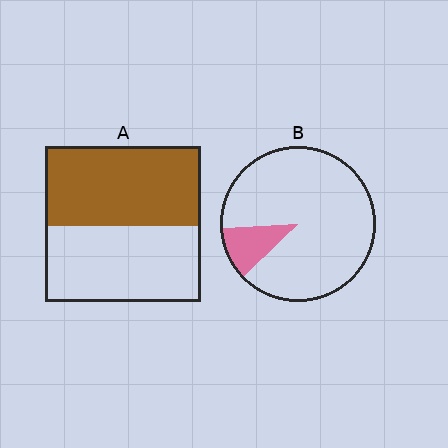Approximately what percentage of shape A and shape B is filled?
A is approximately 50% and B is approximately 10%.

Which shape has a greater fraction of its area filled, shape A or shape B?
Shape A.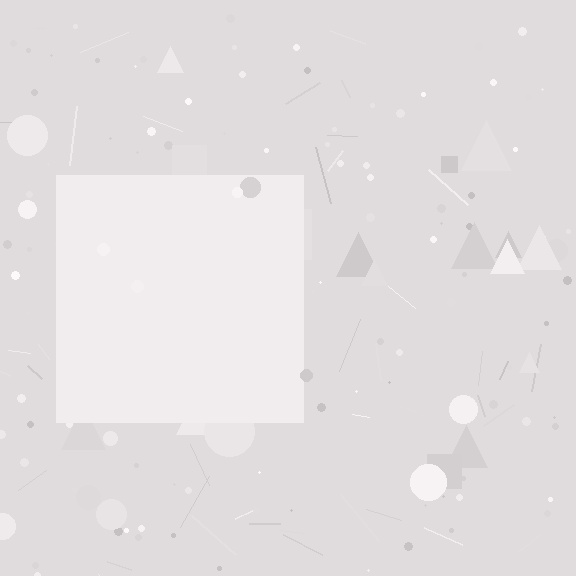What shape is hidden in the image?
A square is hidden in the image.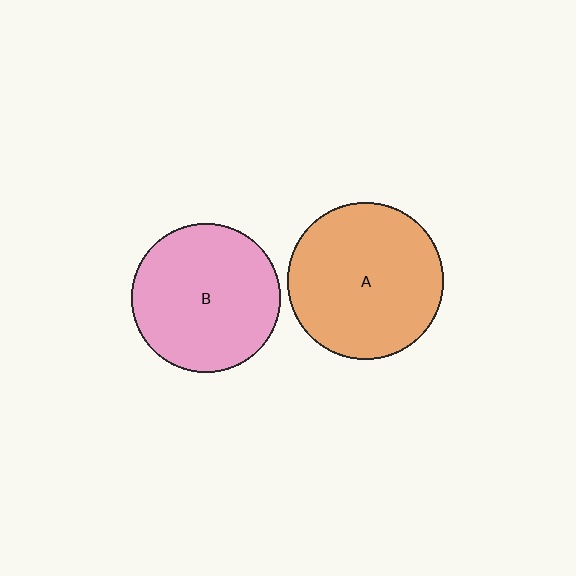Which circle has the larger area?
Circle A (orange).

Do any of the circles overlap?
No, none of the circles overlap.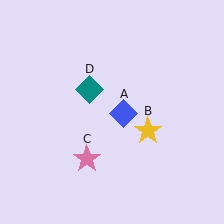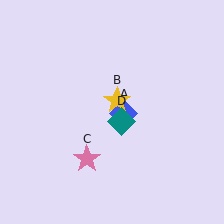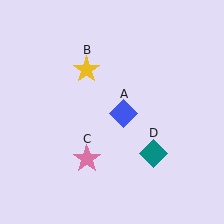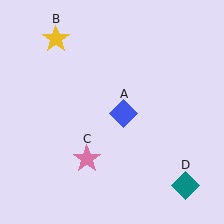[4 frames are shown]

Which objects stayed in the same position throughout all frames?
Blue diamond (object A) and pink star (object C) remained stationary.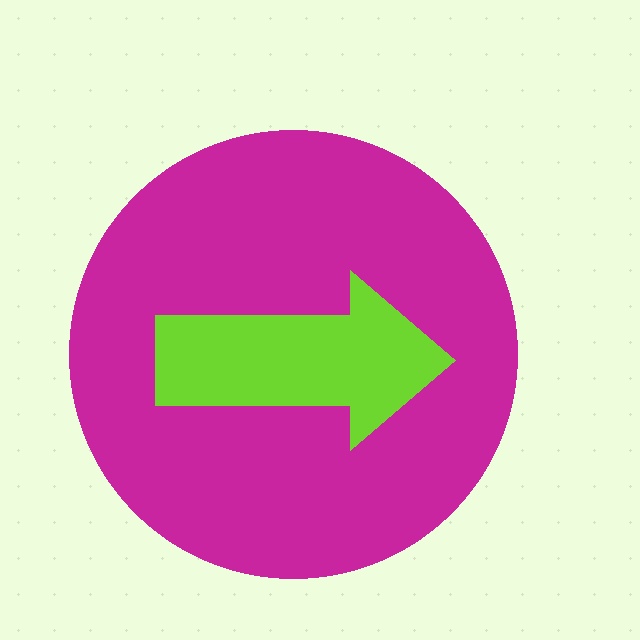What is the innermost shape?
The lime arrow.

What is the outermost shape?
The magenta circle.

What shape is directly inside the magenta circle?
The lime arrow.